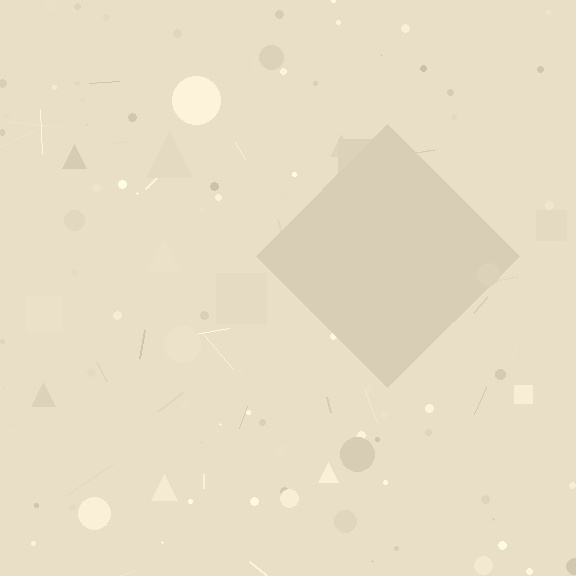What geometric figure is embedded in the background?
A diamond is embedded in the background.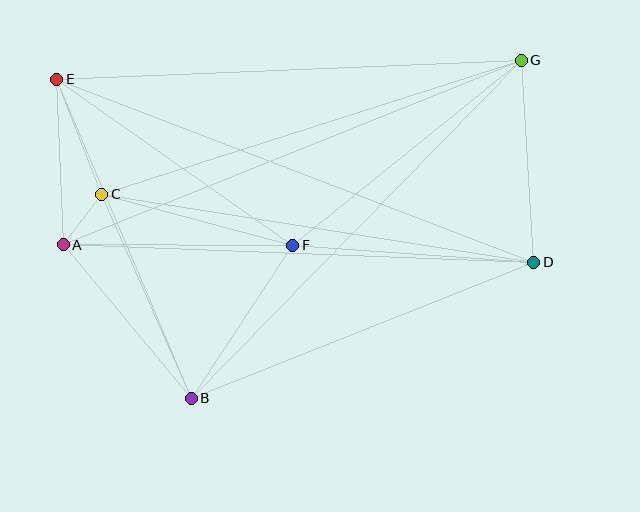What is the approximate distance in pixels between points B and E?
The distance between B and E is approximately 346 pixels.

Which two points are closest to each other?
Points A and C are closest to each other.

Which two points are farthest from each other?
Points D and E are farthest from each other.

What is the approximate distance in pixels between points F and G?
The distance between F and G is approximately 294 pixels.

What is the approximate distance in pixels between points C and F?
The distance between C and F is approximately 198 pixels.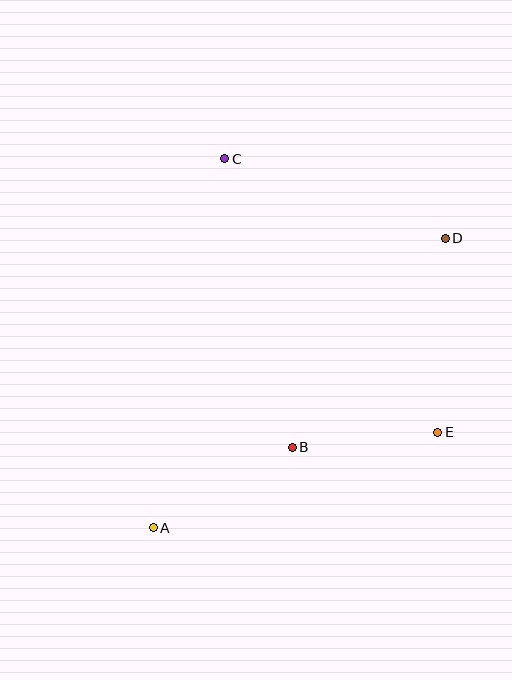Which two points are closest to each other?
Points B and E are closest to each other.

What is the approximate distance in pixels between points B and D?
The distance between B and D is approximately 259 pixels.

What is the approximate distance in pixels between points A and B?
The distance between A and B is approximately 161 pixels.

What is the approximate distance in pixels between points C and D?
The distance between C and D is approximately 235 pixels.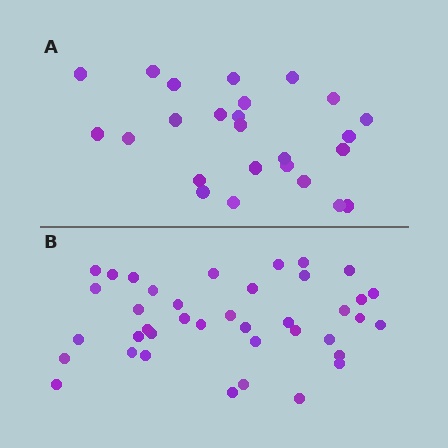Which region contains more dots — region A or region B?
Region B (the bottom region) has more dots.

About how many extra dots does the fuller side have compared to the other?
Region B has approximately 15 more dots than region A.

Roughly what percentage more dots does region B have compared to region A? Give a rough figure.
About 55% more.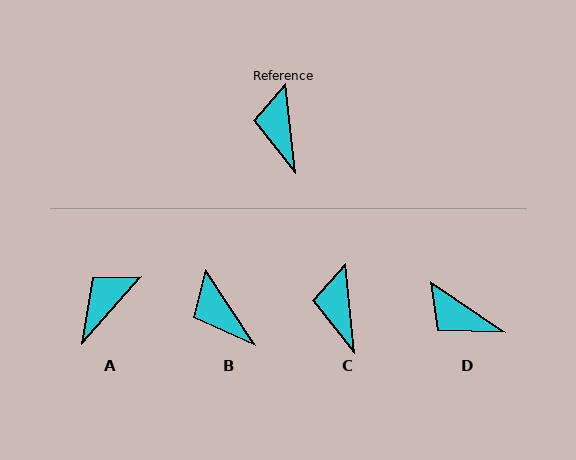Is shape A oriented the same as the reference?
No, it is off by about 47 degrees.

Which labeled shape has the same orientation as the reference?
C.